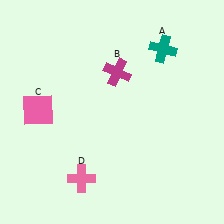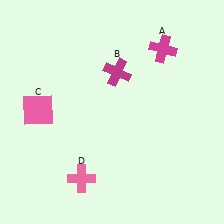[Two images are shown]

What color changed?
The cross (A) changed from teal in Image 1 to magenta in Image 2.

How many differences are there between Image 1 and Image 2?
There is 1 difference between the two images.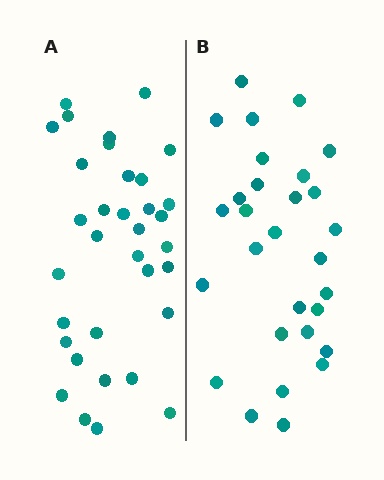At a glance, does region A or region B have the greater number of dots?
Region A (the left region) has more dots.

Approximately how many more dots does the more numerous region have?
Region A has about 5 more dots than region B.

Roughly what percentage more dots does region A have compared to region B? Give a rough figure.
About 15% more.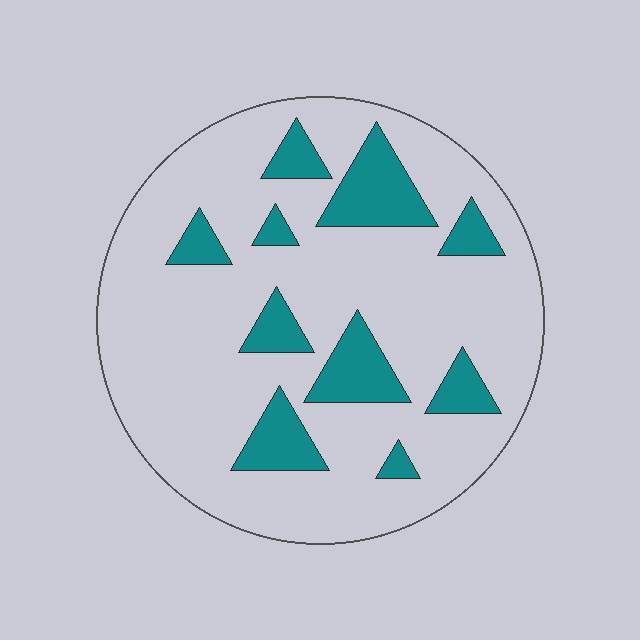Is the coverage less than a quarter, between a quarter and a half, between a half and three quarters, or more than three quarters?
Less than a quarter.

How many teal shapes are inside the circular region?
10.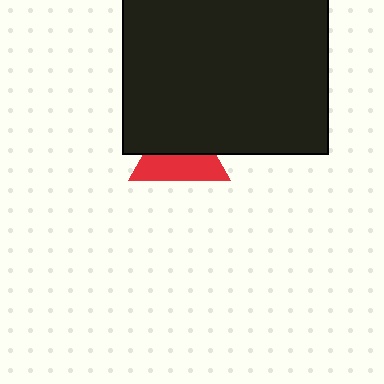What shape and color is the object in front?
The object in front is a black rectangle.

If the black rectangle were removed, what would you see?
You would see the complete red triangle.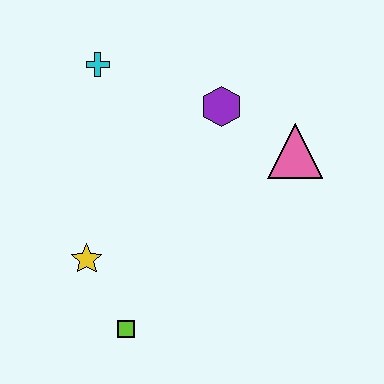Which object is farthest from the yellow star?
The pink triangle is farthest from the yellow star.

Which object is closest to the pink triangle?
The purple hexagon is closest to the pink triangle.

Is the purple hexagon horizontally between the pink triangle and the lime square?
Yes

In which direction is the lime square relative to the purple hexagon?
The lime square is below the purple hexagon.